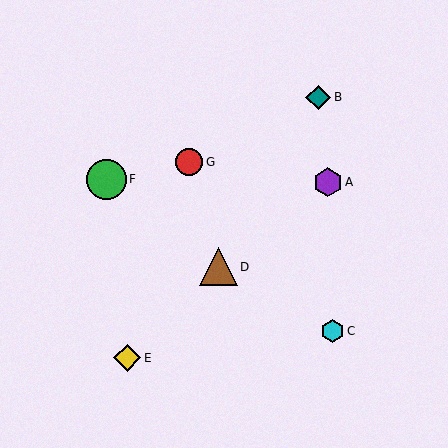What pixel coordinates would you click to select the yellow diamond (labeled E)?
Click at (127, 358) to select the yellow diamond E.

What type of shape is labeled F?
Shape F is a green circle.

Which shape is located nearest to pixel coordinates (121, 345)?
The yellow diamond (labeled E) at (127, 358) is nearest to that location.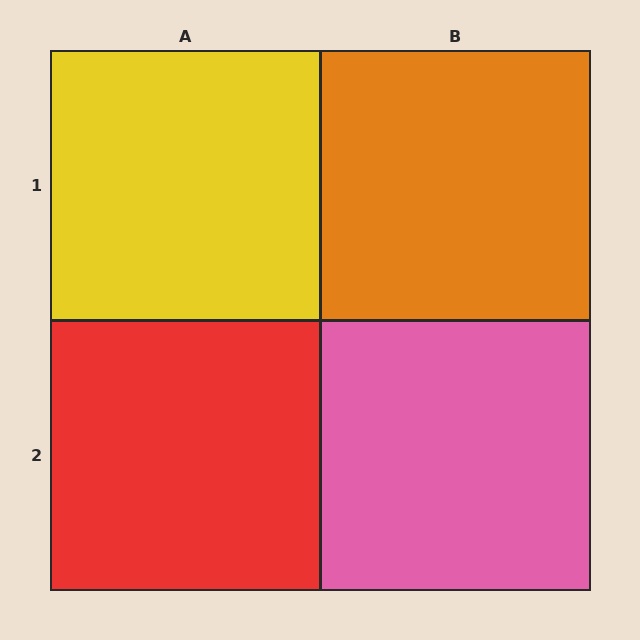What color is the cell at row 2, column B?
Pink.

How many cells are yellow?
1 cell is yellow.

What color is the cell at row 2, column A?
Red.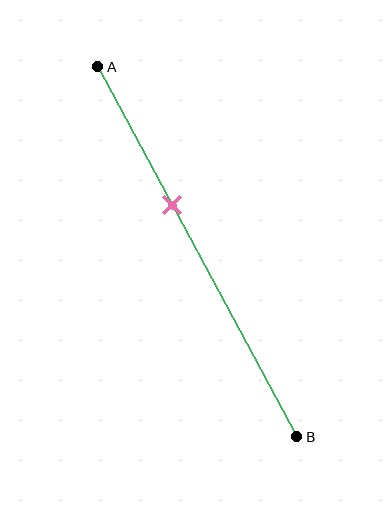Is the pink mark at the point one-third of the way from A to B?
No, the mark is at about 35% from A, not at the 33% one-third point.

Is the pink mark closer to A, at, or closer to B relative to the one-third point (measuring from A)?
The pink mark is closer to point B than the one-third point of segment AB.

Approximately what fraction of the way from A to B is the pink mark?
The pink mark is approximately 35% of the way from A to B.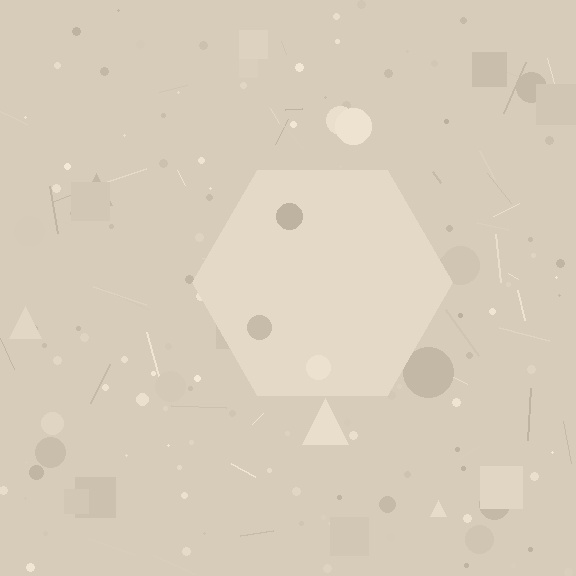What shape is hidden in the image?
A hexagon is hidden in the image.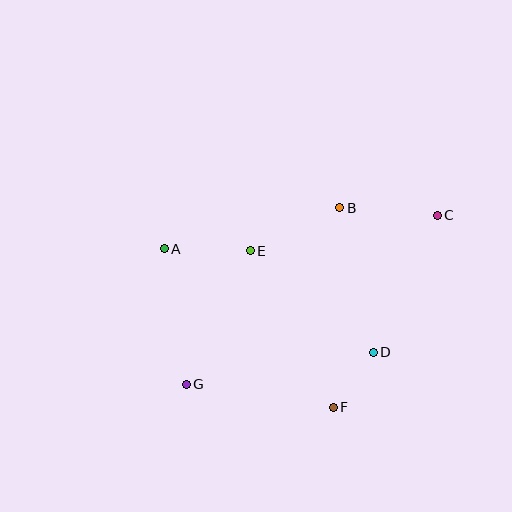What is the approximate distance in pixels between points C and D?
The distance between C and D is approximately 151 pixels.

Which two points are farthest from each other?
Points C and G are farthest from each other.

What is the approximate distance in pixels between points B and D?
The distance between B and D is approximately 148 pixels.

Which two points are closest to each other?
Points D and F are closest to each other.